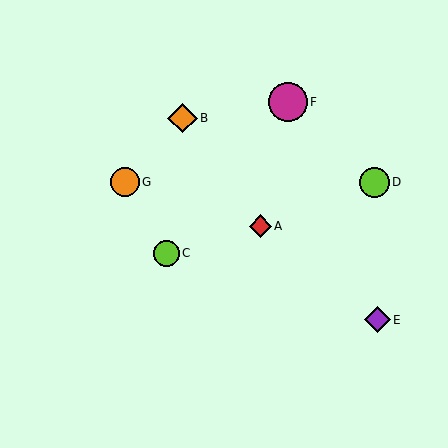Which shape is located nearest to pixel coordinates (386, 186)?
The lime circle (labeled D) at (374, 182) is nearest to that location.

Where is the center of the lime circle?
The center of the lime circle is at (374, 182).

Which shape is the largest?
The magenta circle (labeled F) is the largest.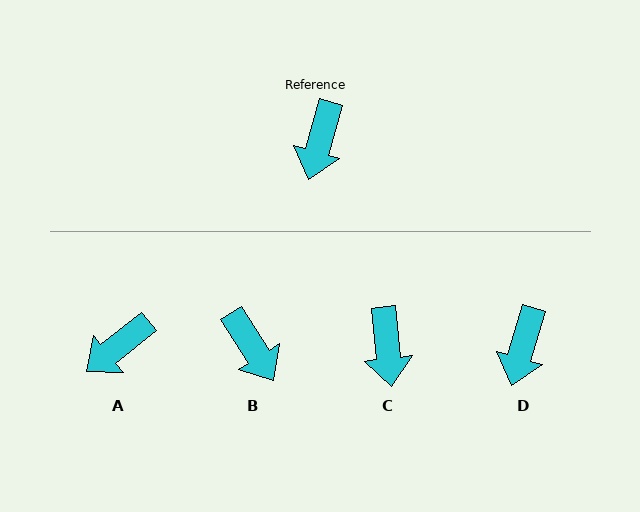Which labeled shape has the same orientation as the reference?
D.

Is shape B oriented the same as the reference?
No, it is off by about 49 degrees.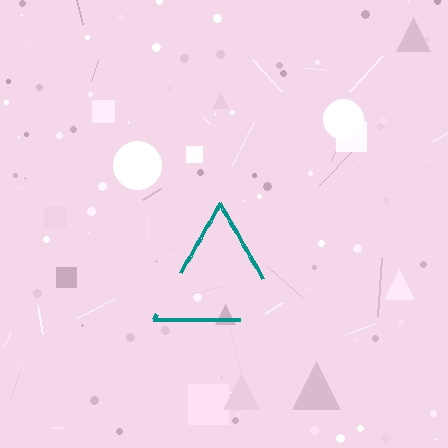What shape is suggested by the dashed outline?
The dashed outline suggests a triangle.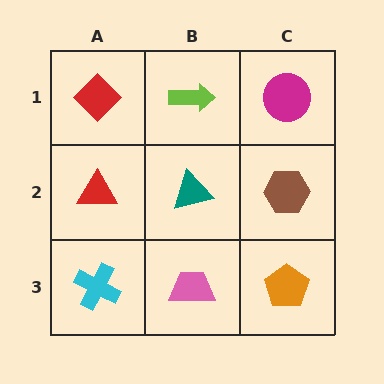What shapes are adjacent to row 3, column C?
A brown hexagon (row 2, column C), a pink trapezoid (row 3, column B).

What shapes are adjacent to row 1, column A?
A red triangle (row 2, column A), a lime arrow (row 1, column B).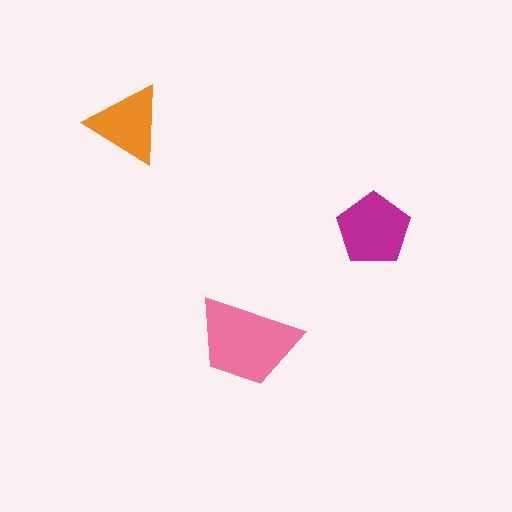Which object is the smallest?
The orange triangle.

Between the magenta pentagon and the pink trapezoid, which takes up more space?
The pink trapezoid.